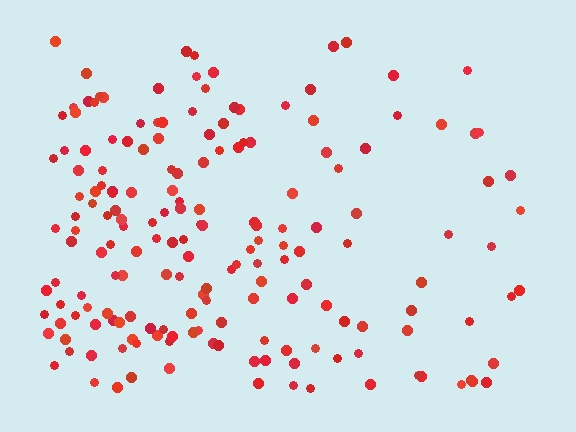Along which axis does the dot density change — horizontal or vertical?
Horizontal.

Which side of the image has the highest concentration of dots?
The left.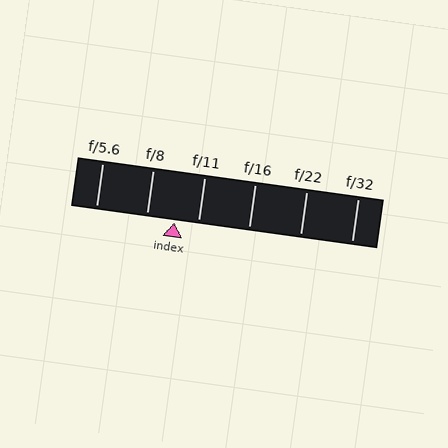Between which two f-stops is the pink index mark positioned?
The index mark is between f/8 and f/11.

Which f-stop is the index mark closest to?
The index mark is closest to f/11.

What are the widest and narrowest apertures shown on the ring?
The widest aperture shown is f/5.6 and the narrowest is f/32.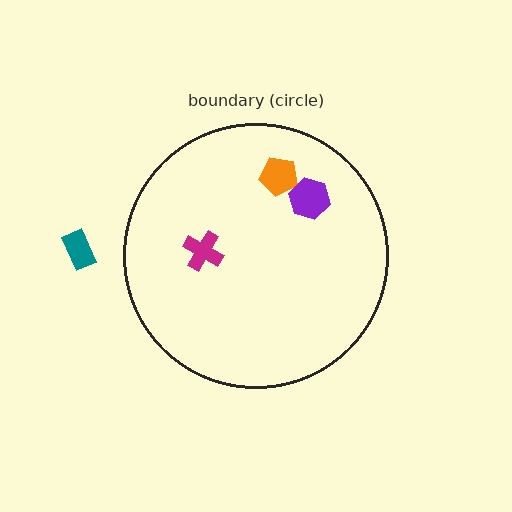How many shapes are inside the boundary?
3 inside, 1 outside.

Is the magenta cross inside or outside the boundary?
Inside.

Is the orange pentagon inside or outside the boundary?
Inside.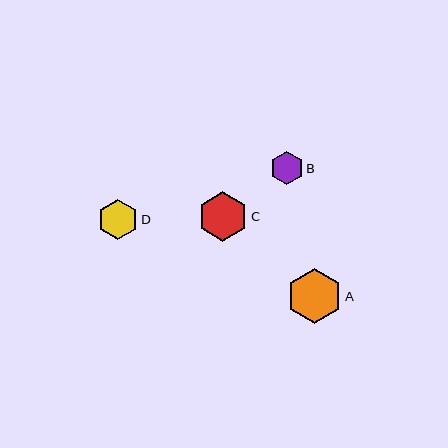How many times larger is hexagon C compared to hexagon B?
Hexagon C is approximately 1.5 times the size of hexagon B.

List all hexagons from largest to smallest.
From largest to smallest: A, C, D, B.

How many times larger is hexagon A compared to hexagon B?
Hexagon A is approximately 1.7 times the size of hexagon B.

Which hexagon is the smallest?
Hexagon B is the smallest with a size of approximately 33 pixels.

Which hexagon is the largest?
Hexagon A is the largest with a size of approximately 55 pixels.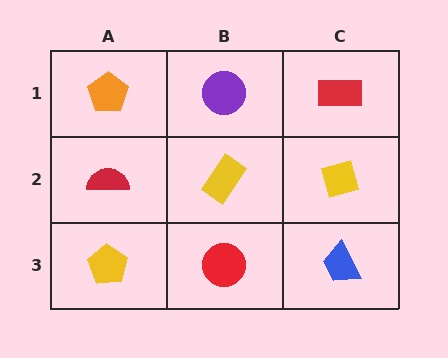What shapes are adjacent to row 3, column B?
A yellow rectangle (row 2, column B), a yellow pentagon (row 3, column A), a blue trapezoid (row 3, column C).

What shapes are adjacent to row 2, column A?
An orange pentagon (row 1, column A), a yellow pentagon (row 3, column A), a yellow rectangle (row 2, column B).